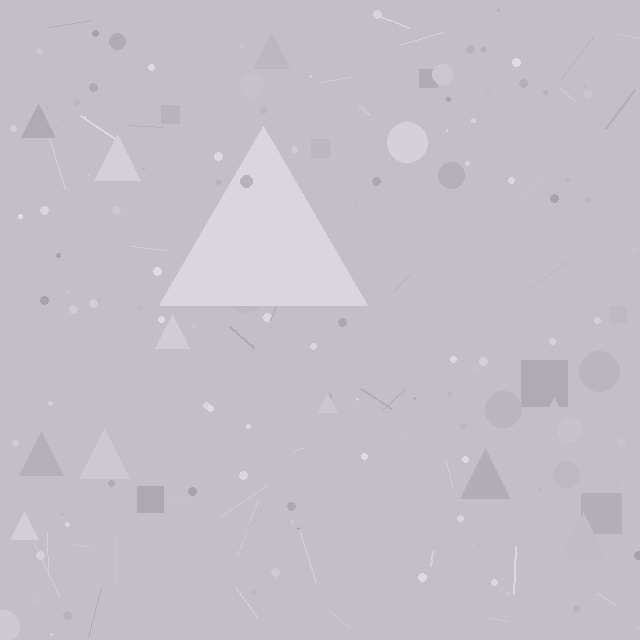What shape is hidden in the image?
A triangle is hidden in the image.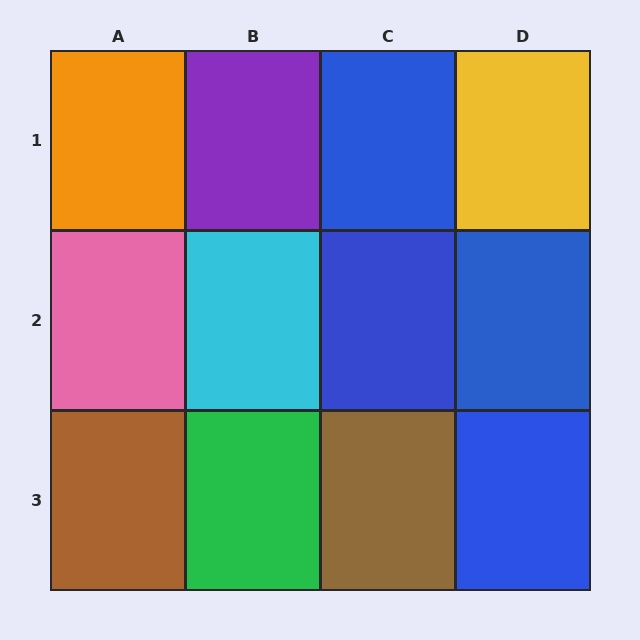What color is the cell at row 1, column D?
Yellow.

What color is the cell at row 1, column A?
Orange.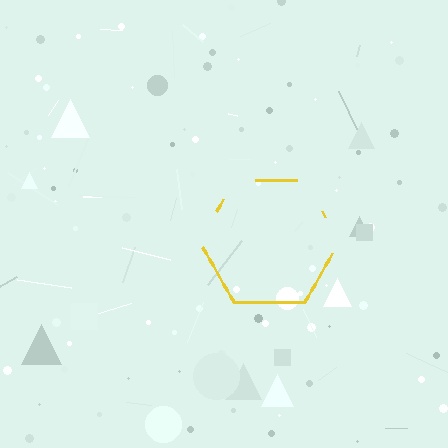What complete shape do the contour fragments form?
The contour fragments form a hexagon.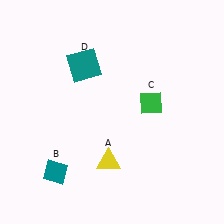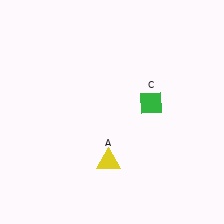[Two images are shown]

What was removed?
The teal diamond (B), the teal square (D) were removed in Image 2.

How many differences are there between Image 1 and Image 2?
There are 2 differences between the two images.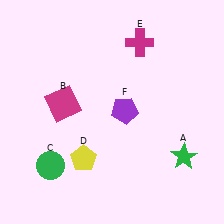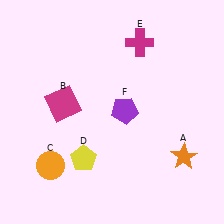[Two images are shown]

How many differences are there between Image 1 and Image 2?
There are 2 differences between the two images.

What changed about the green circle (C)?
In Image 1, C is green. In Image 2, it changed to orange.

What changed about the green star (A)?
In Image 1, A is green. In Image 2, it changed to orange.